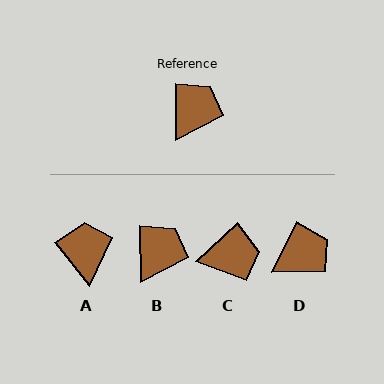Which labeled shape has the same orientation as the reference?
B.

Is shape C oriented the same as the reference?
No, it is off by about 48 degrees.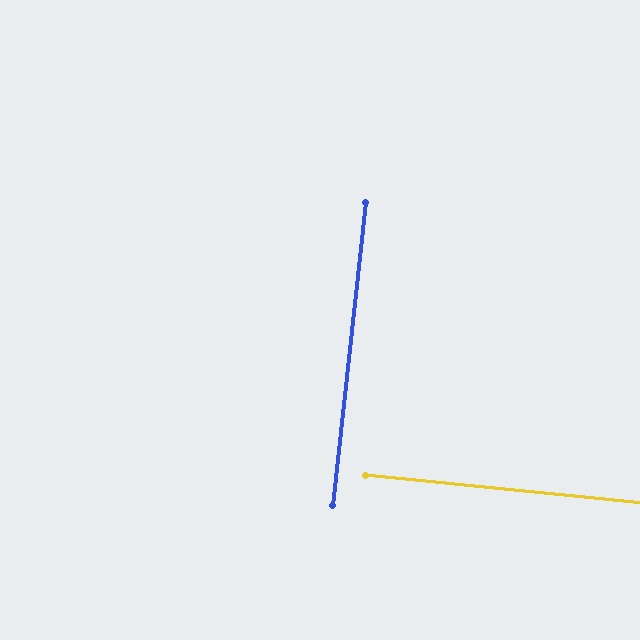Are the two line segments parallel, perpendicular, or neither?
Perpendicular — they meet at approximately 90°.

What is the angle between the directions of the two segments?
Approximately 90 degrees.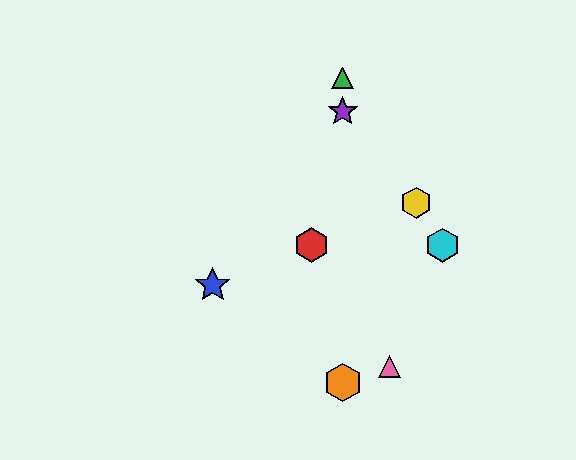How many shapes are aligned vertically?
3 shapes (the green triangle, the purple star, the orange hexagon) are aligned vertically.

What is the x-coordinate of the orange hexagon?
The orange hexagon is at x≈343.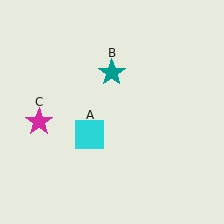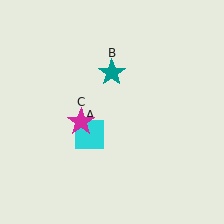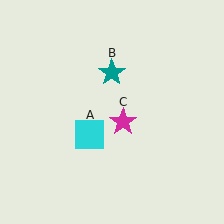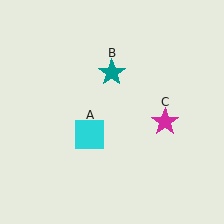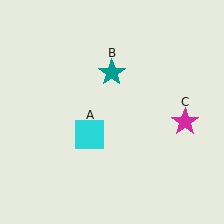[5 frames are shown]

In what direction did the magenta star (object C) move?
The magenta star (object C) moved right.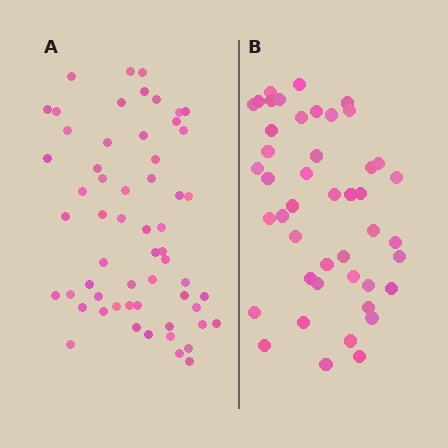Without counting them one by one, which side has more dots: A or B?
Region A (the left region) has more dots.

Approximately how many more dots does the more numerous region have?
Region A has approximately 15 more dots than region B.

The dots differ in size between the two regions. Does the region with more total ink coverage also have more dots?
No. Region B has more total ink coverage because its dots are larger, but region A actually contains more individual dots. Total area can be misleading — the number of items is what matters here.